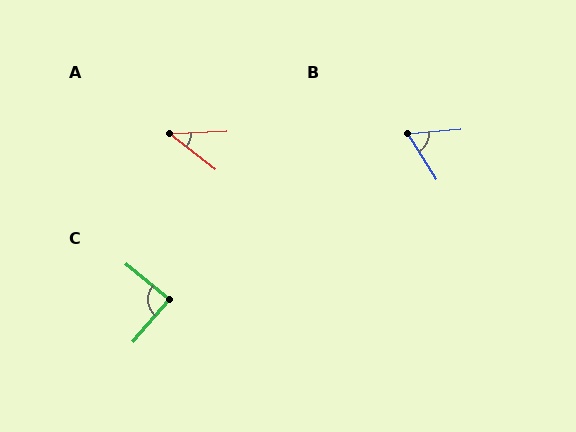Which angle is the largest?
C, at approximately 89 degrees.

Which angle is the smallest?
A, at approximately 41 degrees.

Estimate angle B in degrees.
Approximately 64 degrees.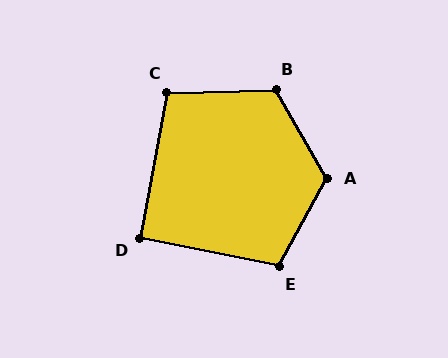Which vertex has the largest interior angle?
A, at approximately 121 degrees.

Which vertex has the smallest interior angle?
D, at approximately 91 degrees.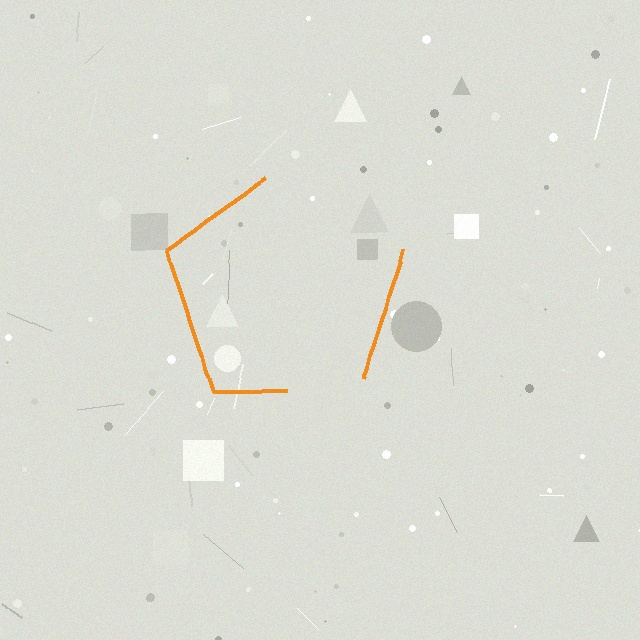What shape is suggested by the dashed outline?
The dashed outline suggests a pentagon.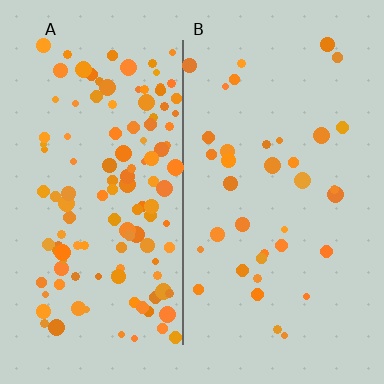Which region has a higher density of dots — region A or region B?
A (the left).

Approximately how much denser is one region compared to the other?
Approximately 3.4× — region A over region B.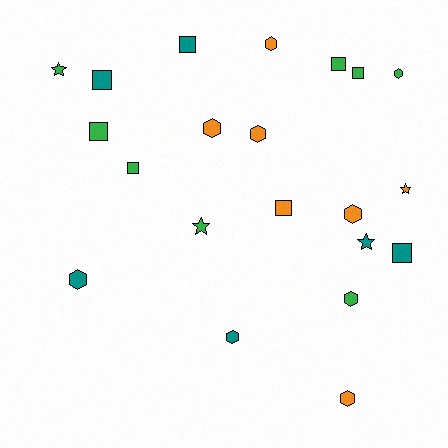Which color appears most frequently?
Green, with 8 objects.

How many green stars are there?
There are 2 green stars.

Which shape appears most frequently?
Hexagon, with 9 objects.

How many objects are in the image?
There are 21 objects.